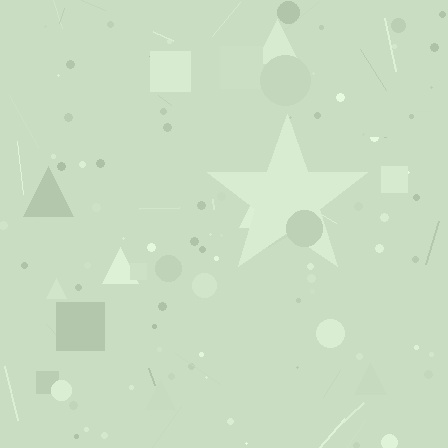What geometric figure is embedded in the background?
A star is embedded in the background.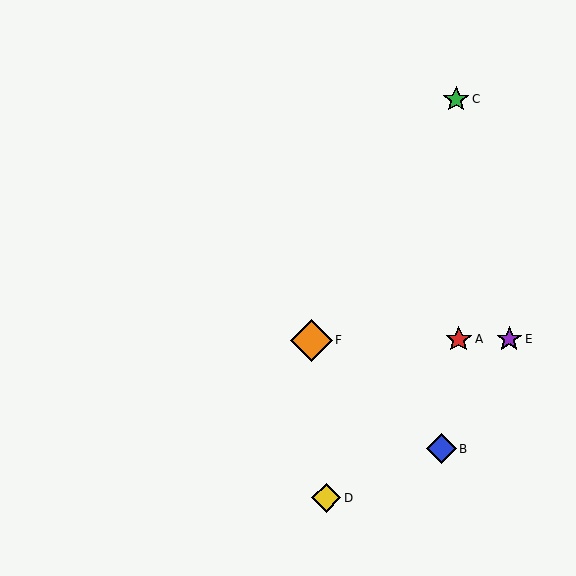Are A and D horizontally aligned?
No, A is at y≈339 and D is at y≈498.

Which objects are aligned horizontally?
Objects A, E, F are aligned horizontally.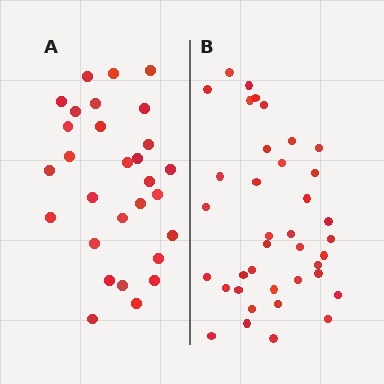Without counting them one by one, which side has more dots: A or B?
Region B (the right region) has more dots.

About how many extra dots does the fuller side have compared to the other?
Region B has roughly 8 or so more dots than region A.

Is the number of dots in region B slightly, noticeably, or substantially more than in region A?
Region B has noticeably more, but not dramatically so. The ratio is roughly 1.3 to 1.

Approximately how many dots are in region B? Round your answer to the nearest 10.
About 40 dots. (The exact count is 38, which rounds to 40.)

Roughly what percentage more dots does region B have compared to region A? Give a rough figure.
About 30% more.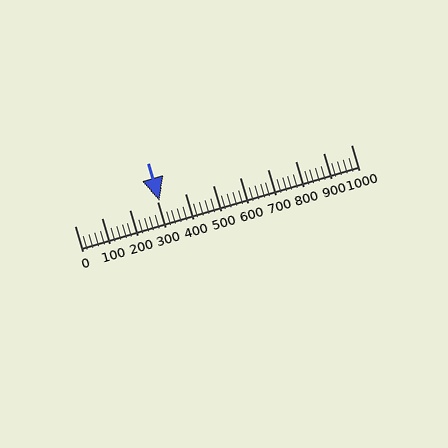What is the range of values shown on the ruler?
The ruler shows values from 0 to 1000.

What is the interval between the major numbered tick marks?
The major tick marks are spaced 100 units apart.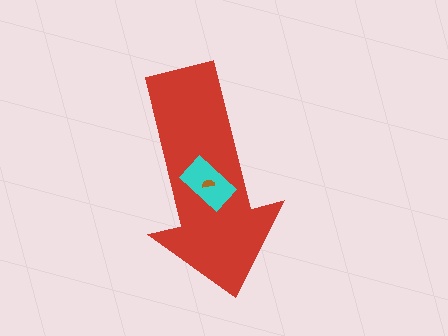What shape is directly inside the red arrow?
The cyan rectangle.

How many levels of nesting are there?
3.